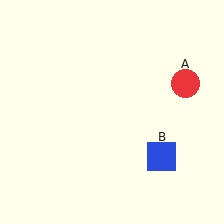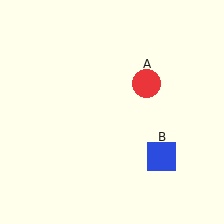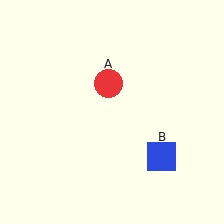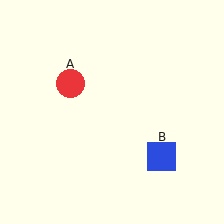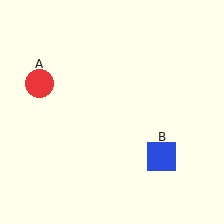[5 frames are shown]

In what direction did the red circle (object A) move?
The red circle (object A) moved left.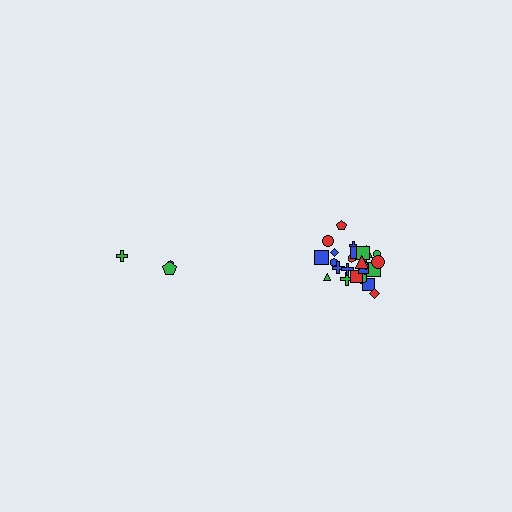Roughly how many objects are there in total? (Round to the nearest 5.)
Roughly 30 objects in total.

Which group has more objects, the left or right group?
The right group.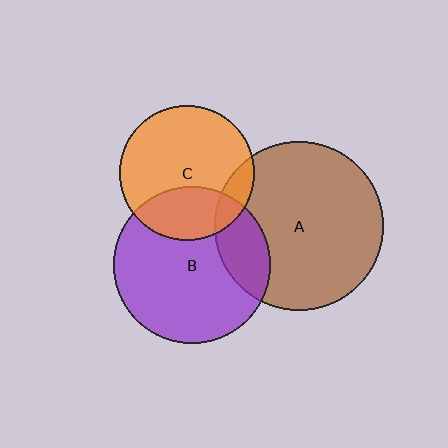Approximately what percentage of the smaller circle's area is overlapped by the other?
Approximately 30%.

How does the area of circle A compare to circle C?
Approximately 1.6 times.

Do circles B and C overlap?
Yes.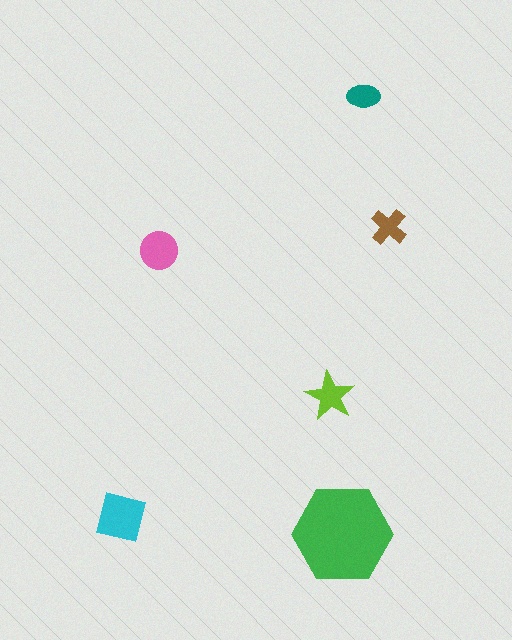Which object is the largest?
The green hexagon.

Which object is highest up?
The teal ellipse is topmost.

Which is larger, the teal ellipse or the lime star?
The lime star.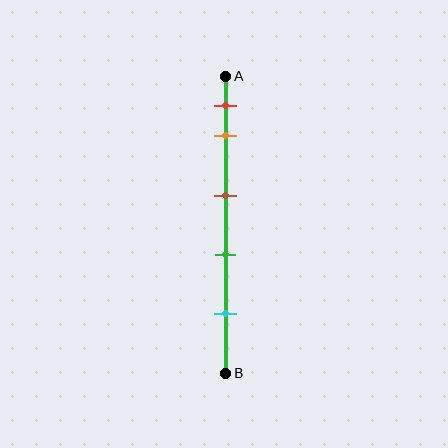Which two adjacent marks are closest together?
The red and orange marks are the closest adjacent pair.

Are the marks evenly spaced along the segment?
No, the marks are not evenly spaced.